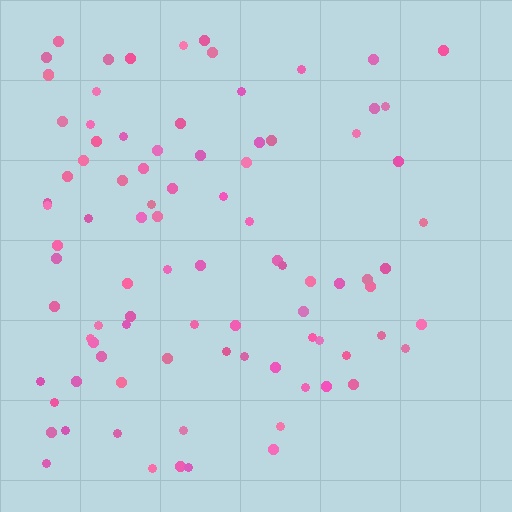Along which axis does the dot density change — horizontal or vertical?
Horizontal.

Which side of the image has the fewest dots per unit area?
The right.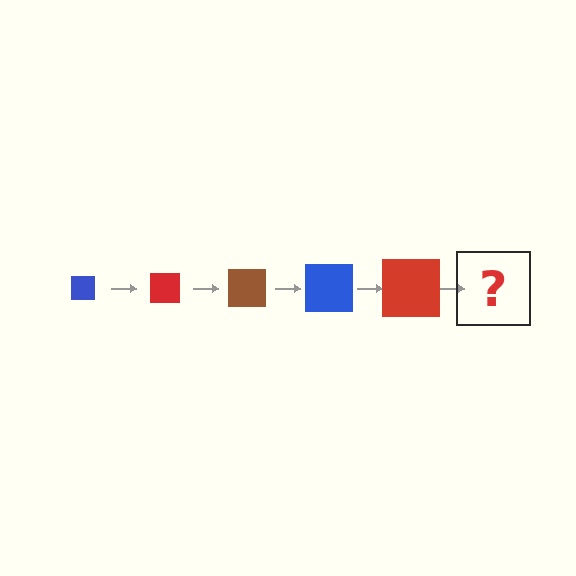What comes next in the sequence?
The next element should be a brown square, larger than the previous one.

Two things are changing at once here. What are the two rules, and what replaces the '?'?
The two rules are that the square grows larger each step and the color cycles through blue, red, and brown. The '?' should be a brown square, larger than the previous one.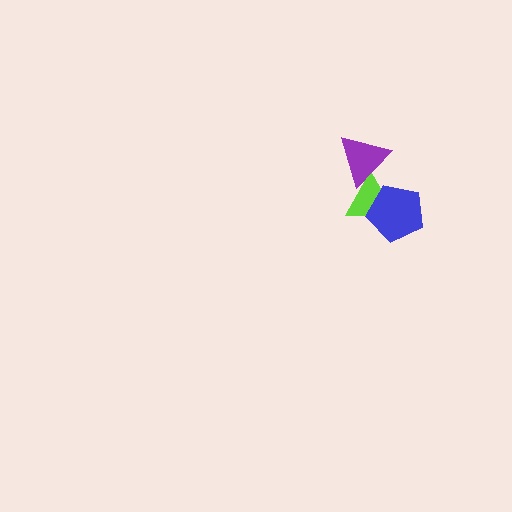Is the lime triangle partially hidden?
Yes, it is partially covered by another shape.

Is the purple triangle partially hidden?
No, no other shape covers it.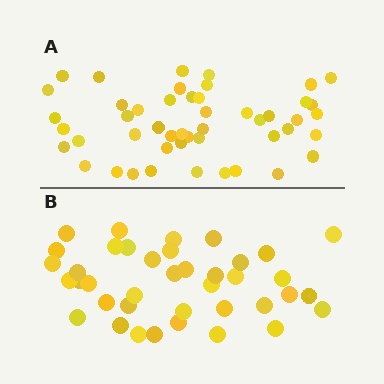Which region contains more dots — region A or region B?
Region A (the top region) has more dots.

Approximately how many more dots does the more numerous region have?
Region A has roughly 8 or so more dots than region B.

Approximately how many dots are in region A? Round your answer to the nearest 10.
About 50 dots. (The exact count is 48, which rounds to 50.)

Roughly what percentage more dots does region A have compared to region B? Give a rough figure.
About 25% more.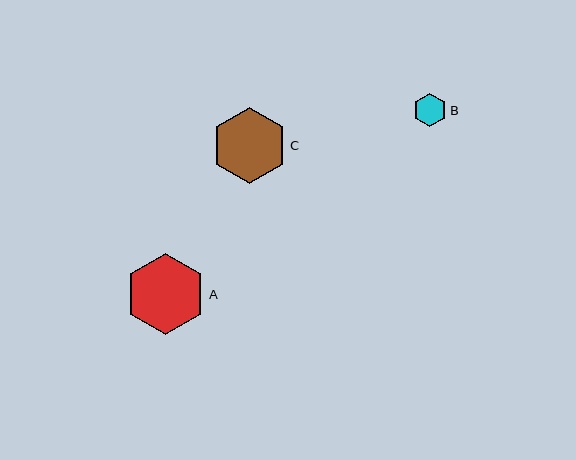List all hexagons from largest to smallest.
From largest to smallest: A, C, B.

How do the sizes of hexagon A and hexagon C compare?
Hexagon A and hexagon C are approximately the same size.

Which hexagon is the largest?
Hexagon A is the largest with a size of approximately 80 pixels.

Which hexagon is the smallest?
Hexagon B is the smallest with a size of approximately 34 pixels.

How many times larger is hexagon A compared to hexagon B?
Hexagon A is approximately 2.4 times the size of hexagon B.